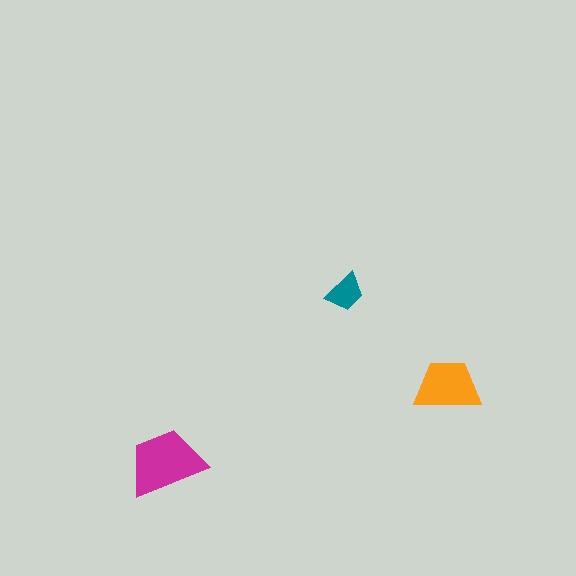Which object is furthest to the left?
The magenta trapezoid is leftmost.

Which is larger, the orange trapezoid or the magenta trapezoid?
The magenta one.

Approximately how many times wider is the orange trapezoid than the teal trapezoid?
About 1.5 times wider.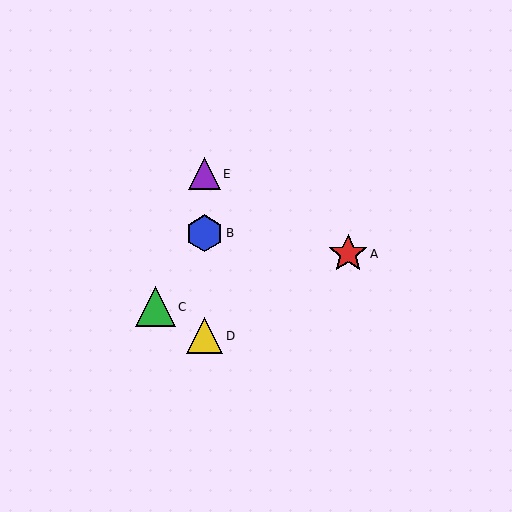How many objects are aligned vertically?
3 objects (B, D, E) are aligned vertically.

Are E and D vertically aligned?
Yes, both are at x≈205.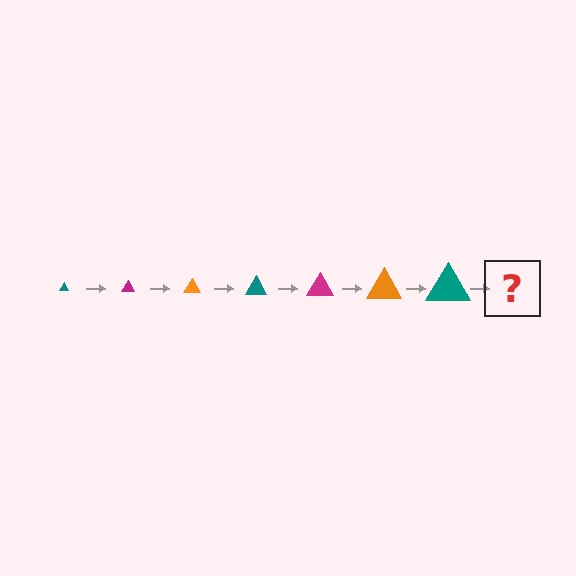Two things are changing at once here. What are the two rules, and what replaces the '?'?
The two rules are that the triangle grows larger each step and the color cycles through teal, magenta, and orange. The '?' should be a magenta triangle, larger than the previous one.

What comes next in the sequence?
The next element should be a magenta triangle, larger than the previous one.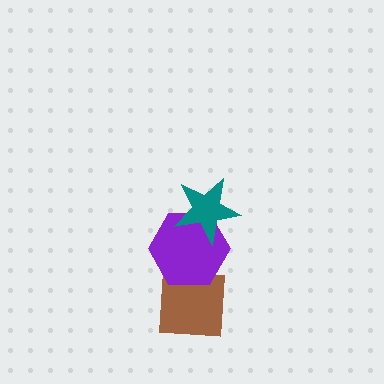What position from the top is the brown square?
The brown square is 3rd from the top.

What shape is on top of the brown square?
The purple hexagon is on top of the brown square.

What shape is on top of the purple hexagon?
The teal star is on top of the purple hexagon.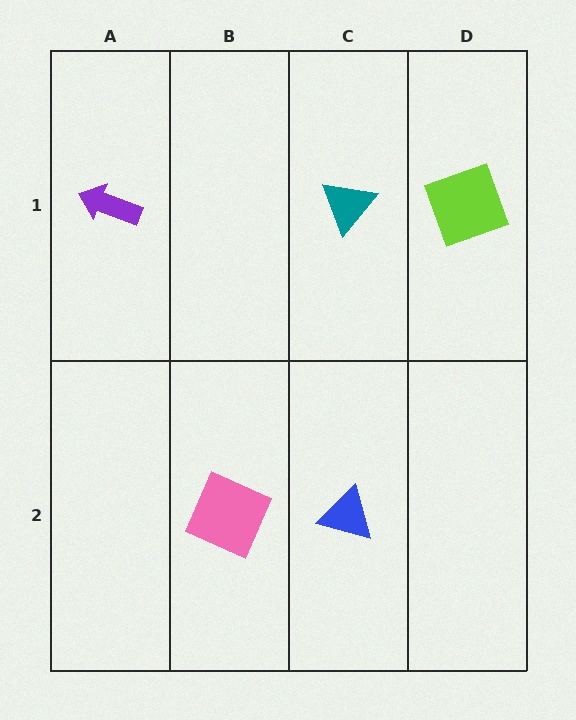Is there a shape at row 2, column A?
No, that cell is empty.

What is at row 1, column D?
A lime square.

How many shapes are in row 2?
2 shapes.